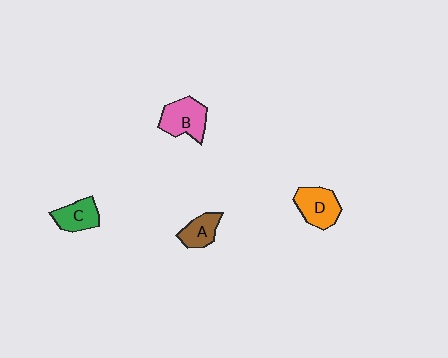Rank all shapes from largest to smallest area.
From largest to smallest: B (pink), D (orange), C (green), A (brown).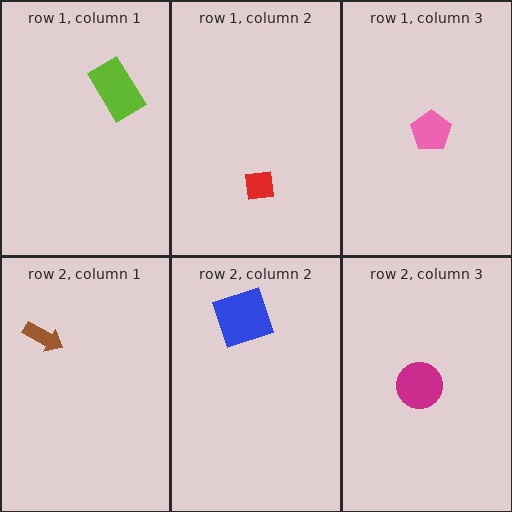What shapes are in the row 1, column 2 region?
The red square.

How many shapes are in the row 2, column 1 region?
1.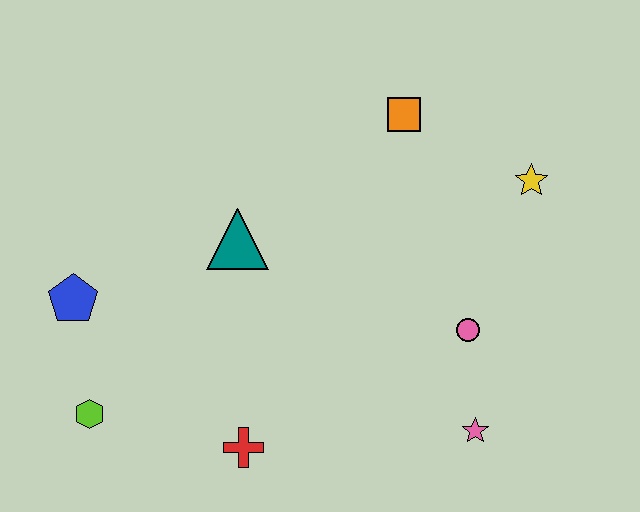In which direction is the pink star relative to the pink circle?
The pink star is below the pink circle.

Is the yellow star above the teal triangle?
Yes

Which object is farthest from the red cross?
The yellow star is farthest from the red cross.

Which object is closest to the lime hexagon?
The blue pentagon is closest to the lime hexagon.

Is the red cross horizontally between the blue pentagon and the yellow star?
Yes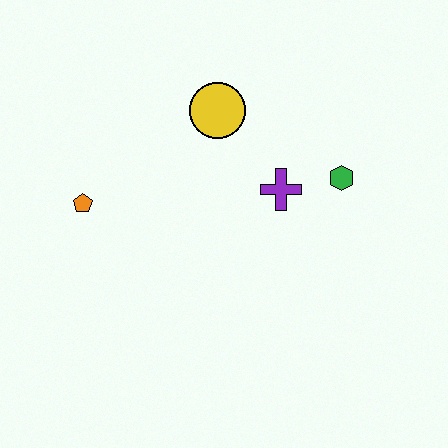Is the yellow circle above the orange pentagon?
Yes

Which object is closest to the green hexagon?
The purple cross is closest to the green hexagon.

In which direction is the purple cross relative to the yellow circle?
The purple cross is below the yellow circle.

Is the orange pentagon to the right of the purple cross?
No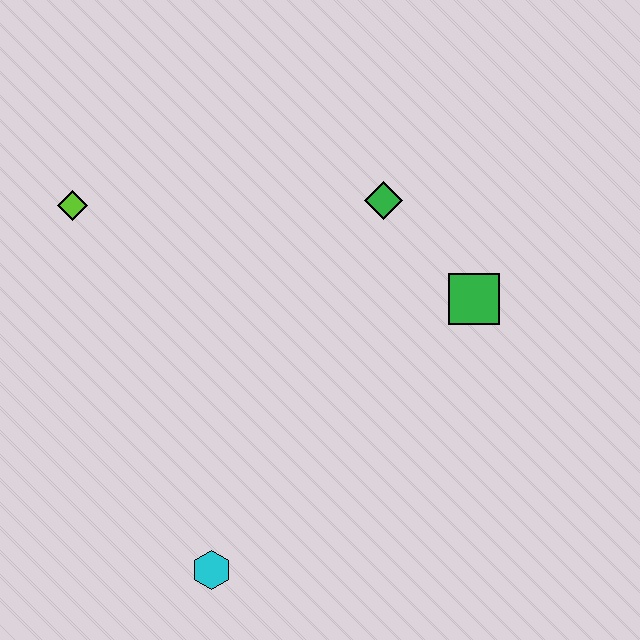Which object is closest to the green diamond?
The green square is closest to the green diamond.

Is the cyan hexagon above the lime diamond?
No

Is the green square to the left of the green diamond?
No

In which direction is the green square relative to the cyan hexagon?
The green square is above the cyan hexagon.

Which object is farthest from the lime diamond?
The green square is farthest from the lime diamond.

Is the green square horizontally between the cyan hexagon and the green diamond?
No